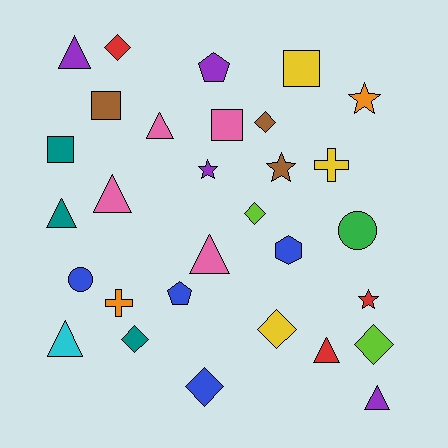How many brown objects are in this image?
There are 3 brown objects.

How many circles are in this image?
There are 2 circles.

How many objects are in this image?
There are 30 objects.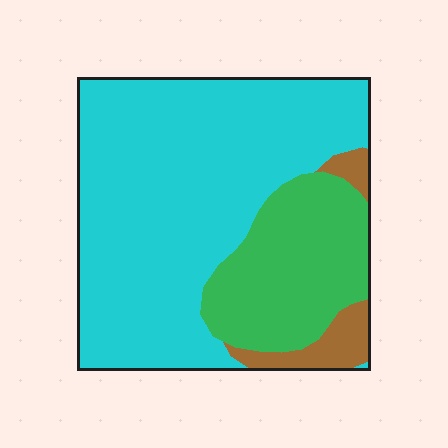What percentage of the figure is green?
Green covers about 25% of the figure.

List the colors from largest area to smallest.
From largest to smallest: cyan, green, brown.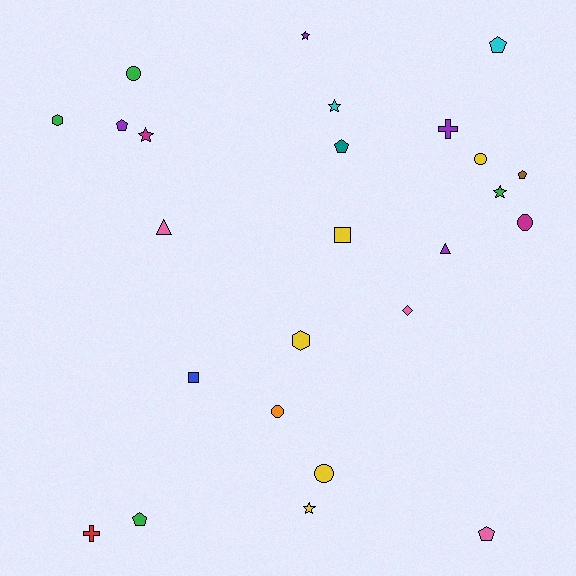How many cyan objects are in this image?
There are 2 cyan objects.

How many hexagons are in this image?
There are 2 hexagons.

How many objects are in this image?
There are 25 objects.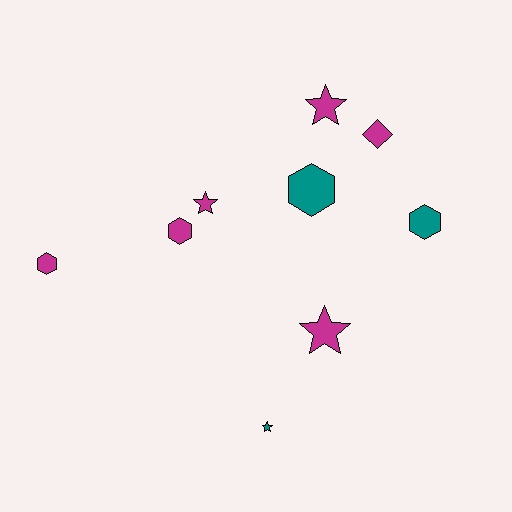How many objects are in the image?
There are 9 objects.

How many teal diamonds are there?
There are no teal diamonds.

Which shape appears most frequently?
Star, with 4 objects.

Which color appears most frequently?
Magenta, with 6 objects.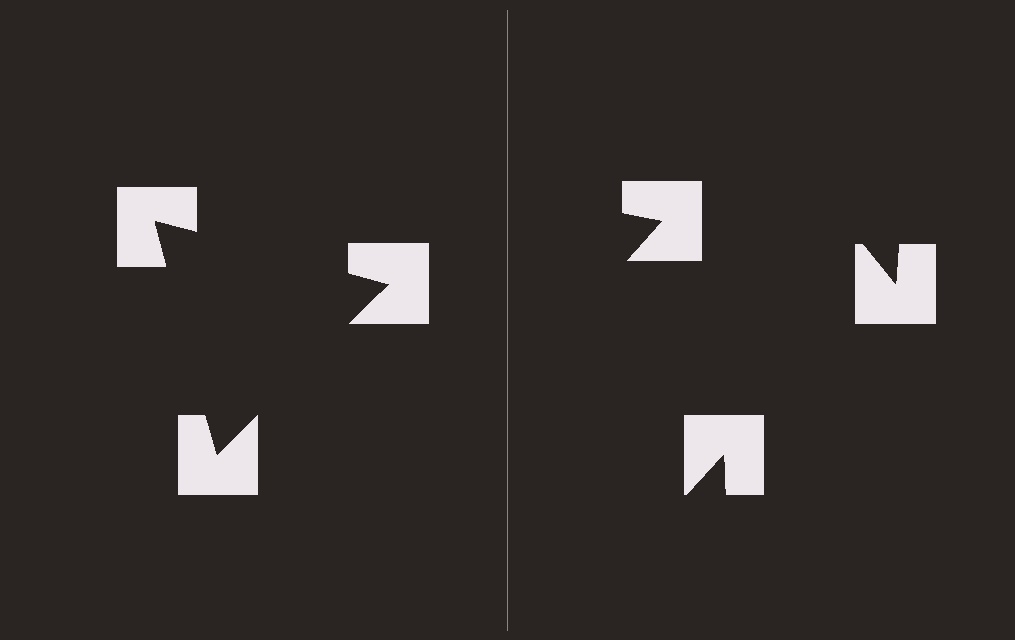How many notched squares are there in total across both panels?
6 — 3 on each side.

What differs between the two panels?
The notched squares are positioned identically on both sides; only the wedge orientations differ. On the left they align to a triangle; on the right they are misaligned.